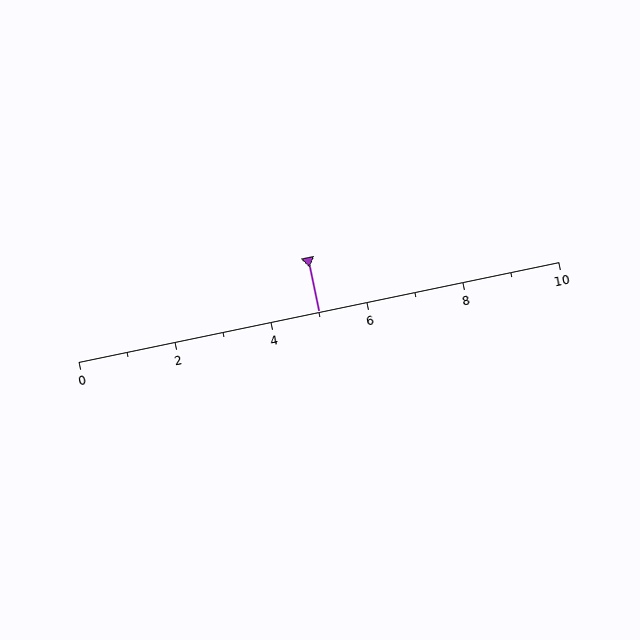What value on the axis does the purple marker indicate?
The marker indicates approximately 5.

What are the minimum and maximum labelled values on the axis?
The axis runs from 0 to 10.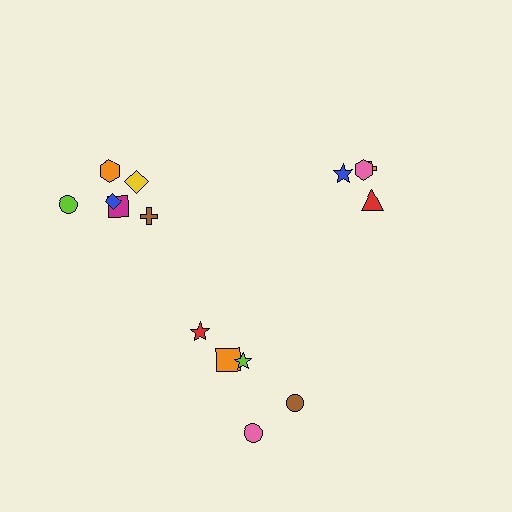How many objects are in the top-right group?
There are 4 objects.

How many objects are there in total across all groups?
There are 15 objects.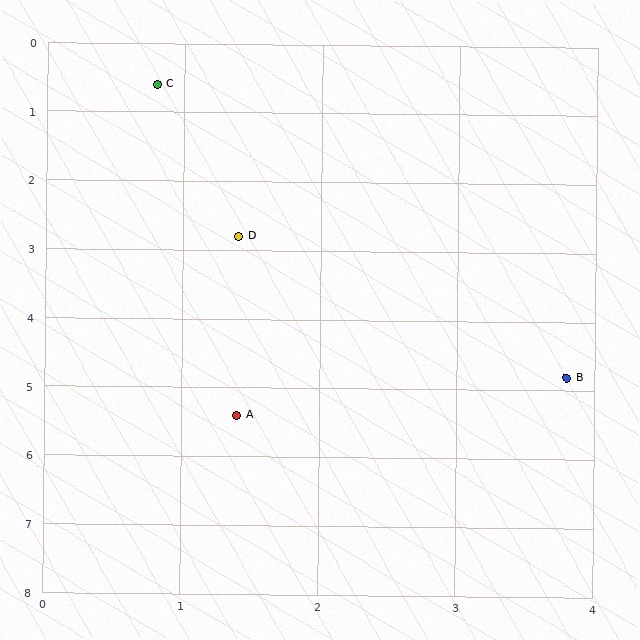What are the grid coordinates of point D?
Point D is at approximately (1.4, 2.8).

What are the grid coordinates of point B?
Point B is at approximately (3.8, 4.8).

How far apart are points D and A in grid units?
Points D and A are about 2.6 grid units apart.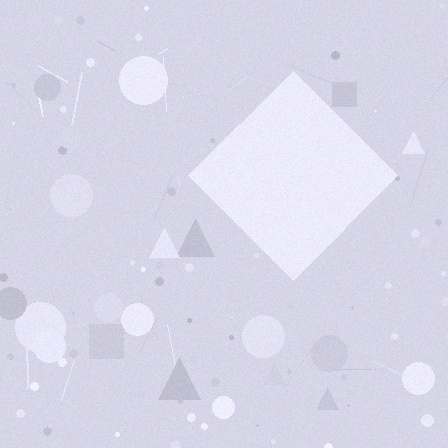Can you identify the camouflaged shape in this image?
The camouflaged shape is a diamond.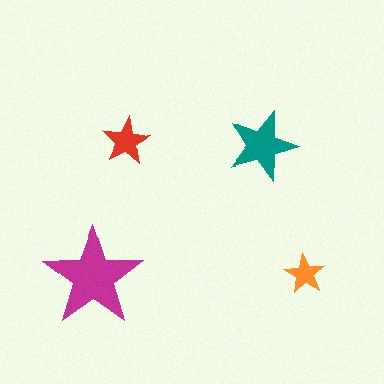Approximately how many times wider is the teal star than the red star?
About 1.5 times wider.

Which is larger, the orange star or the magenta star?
The magenta one.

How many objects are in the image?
There are 4 objects in the image.